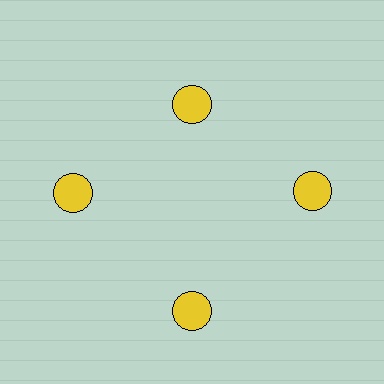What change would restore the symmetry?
The symmetry would be restored by moving it outward, back onto the ring so that all 4 circles sit at equal angles and equal distance from the center.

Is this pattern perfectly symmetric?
No. The 4 yellow circles are arranged in a ring, but one element near the 12 o'clock position is pulled inward toward the center, breaking the 4-fold rotational symmetry.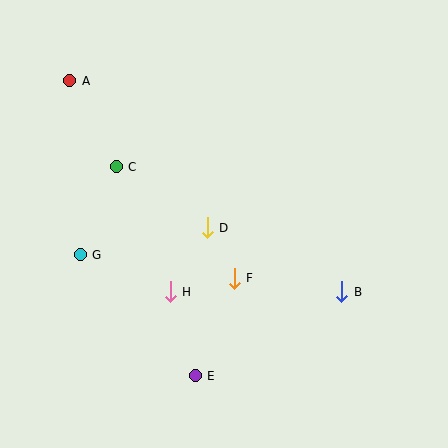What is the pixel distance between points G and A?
The distance between G and A is 174 pixels.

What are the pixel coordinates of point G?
Point G is at (80, 255).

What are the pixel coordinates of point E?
Point E is at (195, 376).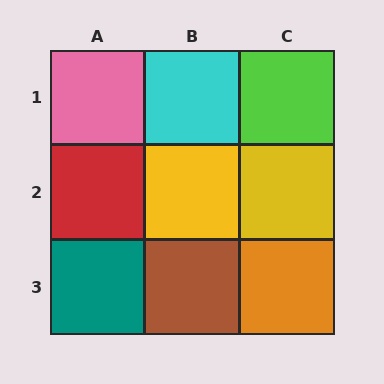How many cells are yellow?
2 cells are yellow.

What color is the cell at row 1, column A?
Pink.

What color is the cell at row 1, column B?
Cyan.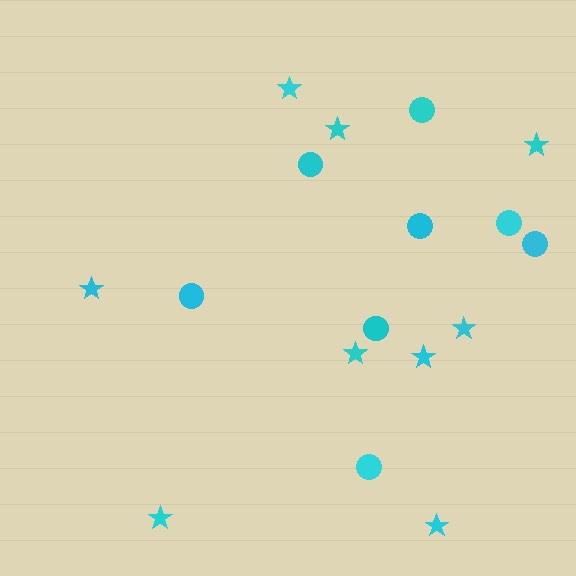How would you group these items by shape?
There are 2 groups: one group of circles (8) and one group of stars (9).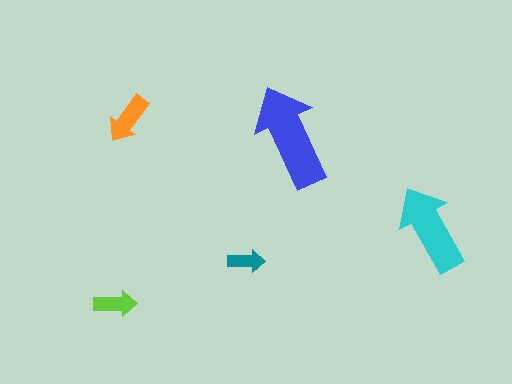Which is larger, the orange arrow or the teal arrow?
The orange one.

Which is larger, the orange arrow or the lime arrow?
The orange one.